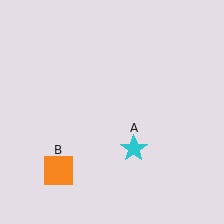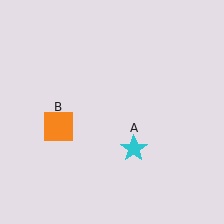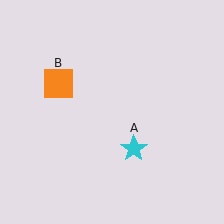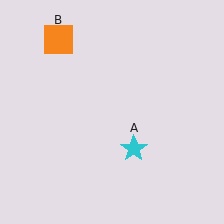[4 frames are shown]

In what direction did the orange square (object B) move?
The orange square (object B) moved up.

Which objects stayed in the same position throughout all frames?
Cyan star (object A) remained stationary.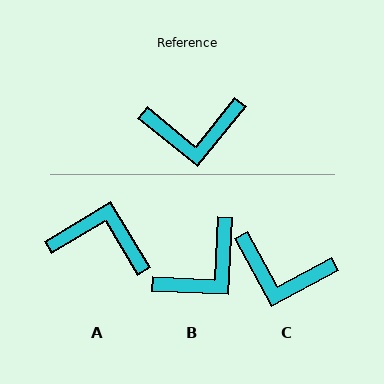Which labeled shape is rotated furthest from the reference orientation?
A, about 160 degrees away.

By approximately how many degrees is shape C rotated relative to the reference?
Approximately 22 degrees clockwise.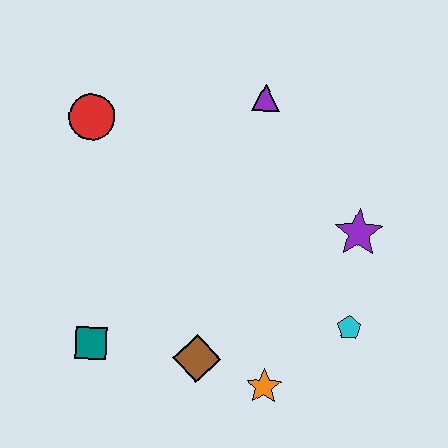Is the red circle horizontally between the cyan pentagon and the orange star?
No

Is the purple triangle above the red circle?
Yes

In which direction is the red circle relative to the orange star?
The red circle is above the orange star.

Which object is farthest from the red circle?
The cyan pentagon is farthest from the red circle.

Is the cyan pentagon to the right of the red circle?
Yes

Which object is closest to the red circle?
The purple triangle is closest to the red circle.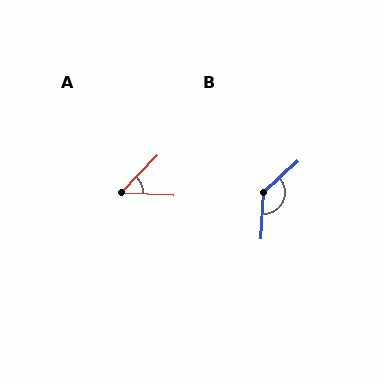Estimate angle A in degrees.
Approximately 49 degrees.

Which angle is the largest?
B, at approximately 135 degrees.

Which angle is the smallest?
A, at approximately 49 degrees.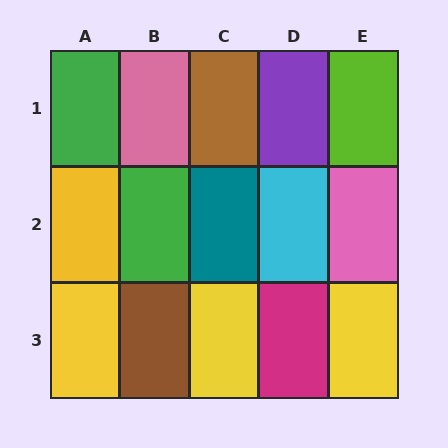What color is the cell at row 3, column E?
Yellow.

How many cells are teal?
1 cell is teal.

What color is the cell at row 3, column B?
Brown.